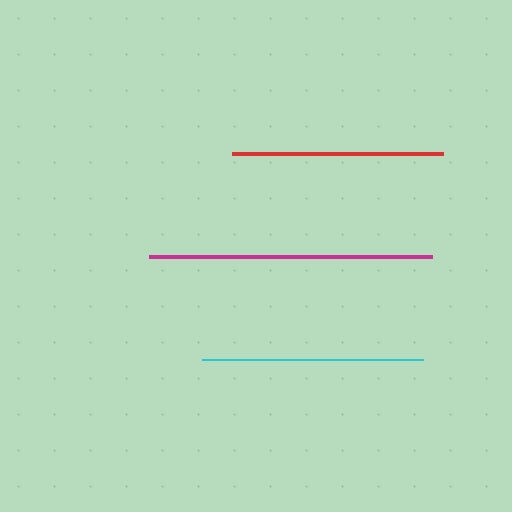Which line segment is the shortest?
The red line is the shortest at approximately 211 pixels.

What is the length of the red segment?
The red segment is approximately 211 pixels long.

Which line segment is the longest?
The magenta line is the longest at approximately 283 pixels.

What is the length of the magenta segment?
The magenta segment is approximately 283 pixels long.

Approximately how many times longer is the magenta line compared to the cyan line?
The magenta line is approximately 1.3 times the length of the cyan line.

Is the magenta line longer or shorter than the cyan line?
The magenta line is longer than the cyan line.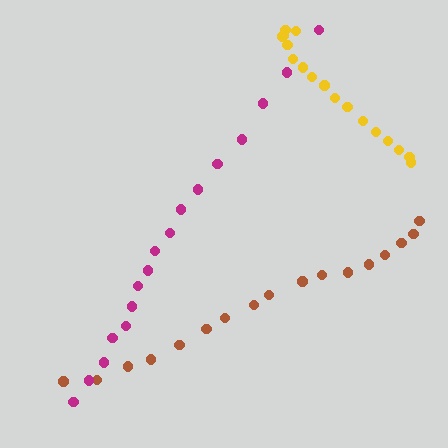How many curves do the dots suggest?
There are 3 distinct paths.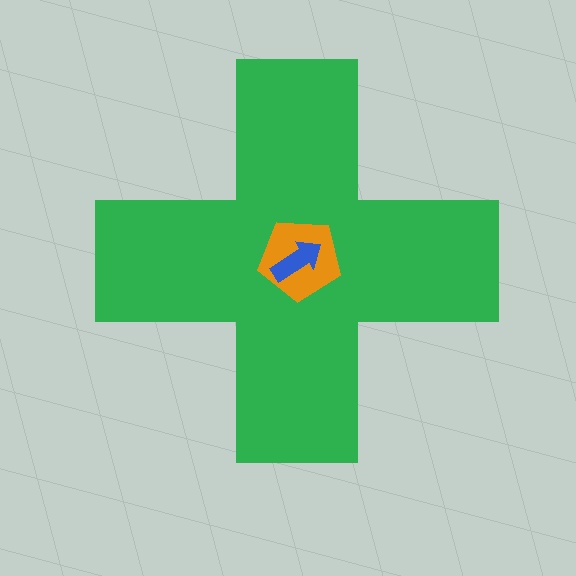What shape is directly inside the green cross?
The orange pentagon.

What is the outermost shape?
The green cross.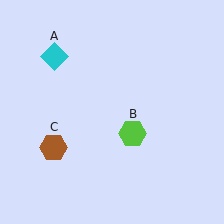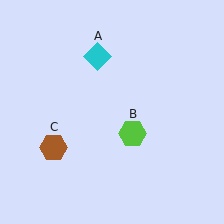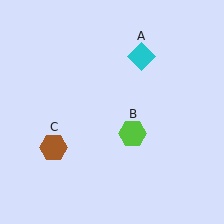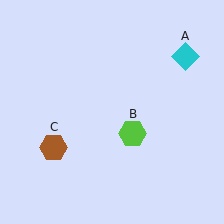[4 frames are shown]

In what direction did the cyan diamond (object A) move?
The cyan diamond (object A) moved right.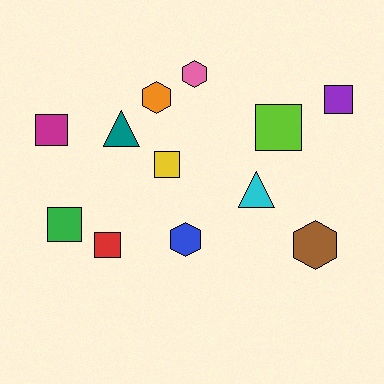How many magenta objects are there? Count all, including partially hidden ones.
There is 1 magenta object.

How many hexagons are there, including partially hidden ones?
There are 4 hexagons.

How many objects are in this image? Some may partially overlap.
There are 12 objects.